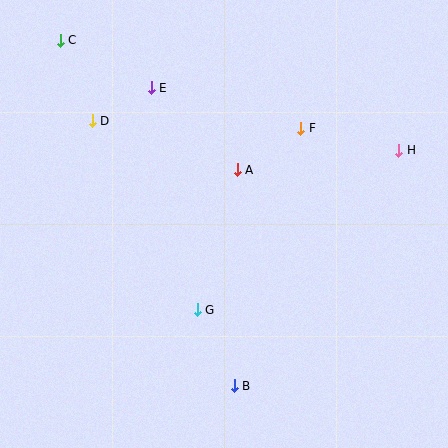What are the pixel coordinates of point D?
Point D is at (92, 121).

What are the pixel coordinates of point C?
Point C is at (60, 40).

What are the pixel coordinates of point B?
Point B is at (234, 386).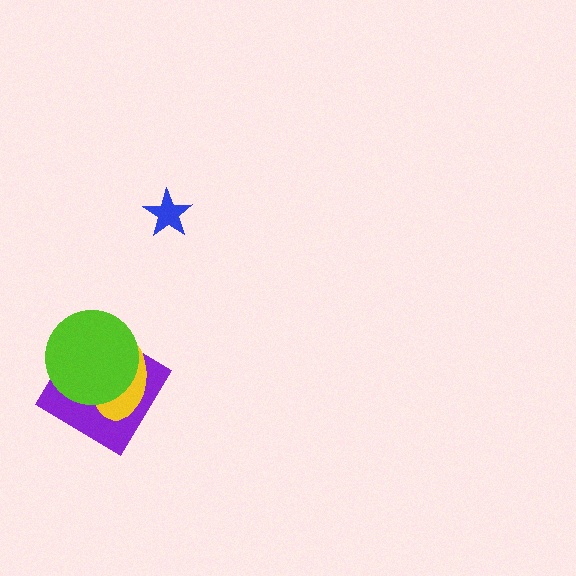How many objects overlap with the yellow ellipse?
2 objects overlap with the yellow ellipse.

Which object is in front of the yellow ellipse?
The lime circle is in front of the yellow ellipse.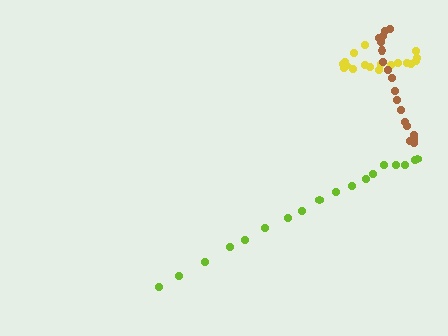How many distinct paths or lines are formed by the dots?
There are 3 distinct paths.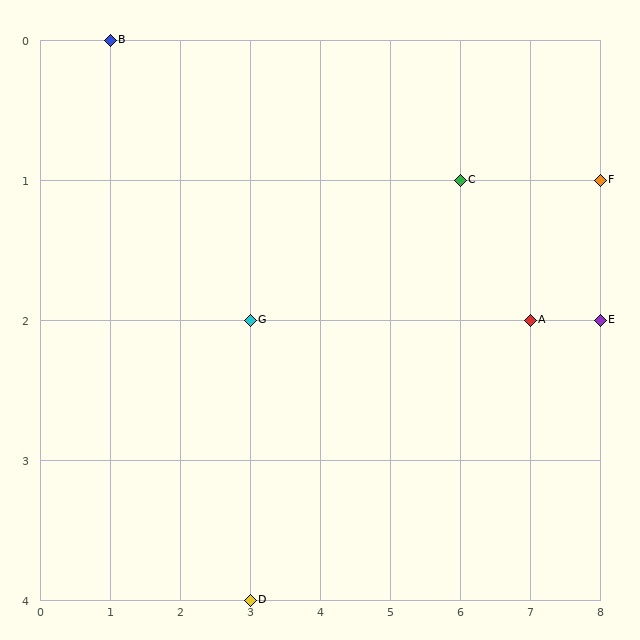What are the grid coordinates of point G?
Point G is at grid coordinates (3, 2).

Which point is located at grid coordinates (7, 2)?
Point A is at (7, 2).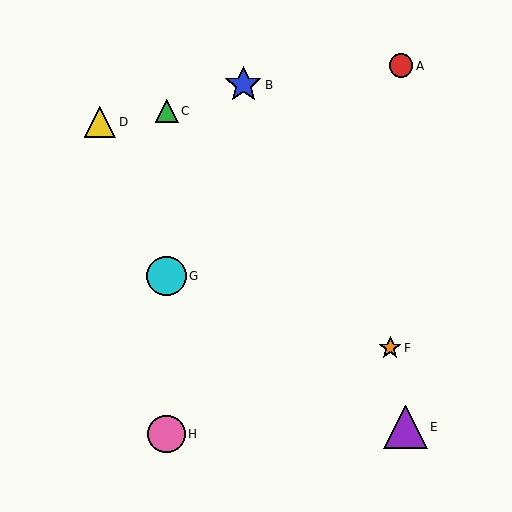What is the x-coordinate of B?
Object B is at x≈243.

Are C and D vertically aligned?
No, C is at x≈167 and D is at x≈100.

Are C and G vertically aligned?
Yes, both are at x≈167.